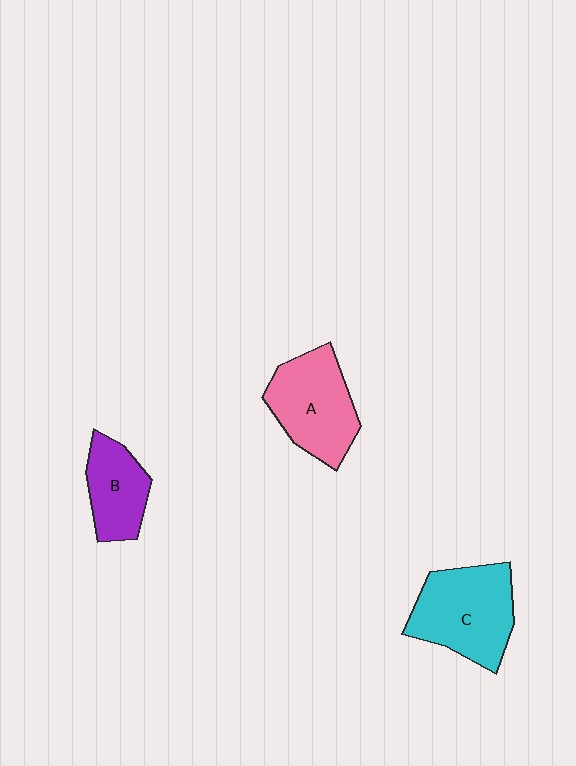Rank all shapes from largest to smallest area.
From largest to smallest: C (cyan), A (pink), B (purple).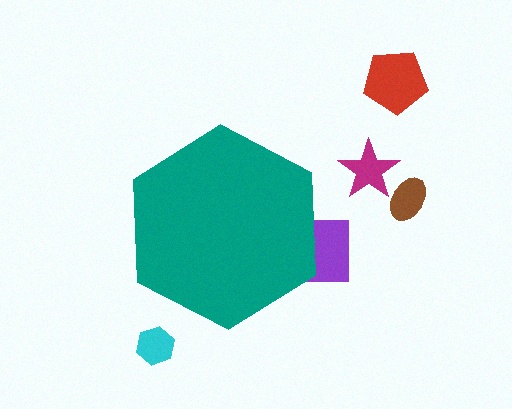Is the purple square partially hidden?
Yes, the purple square is partially hidden behind the teal hexagon.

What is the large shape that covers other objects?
A teal hexagon.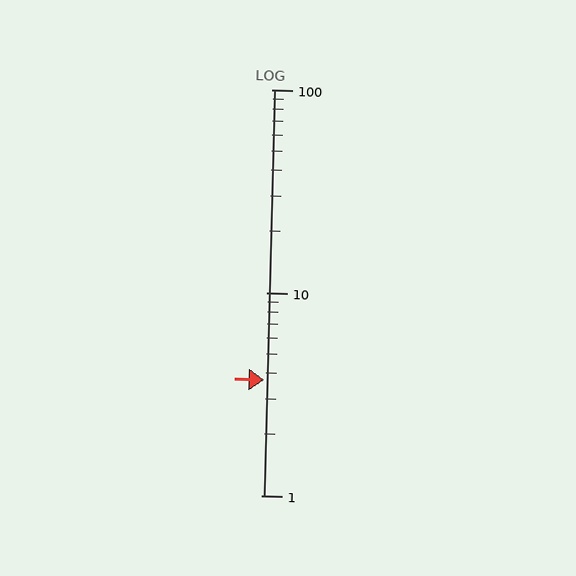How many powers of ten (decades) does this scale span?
The scale spans 2 decades, from 1 to 100.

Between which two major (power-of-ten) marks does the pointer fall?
The pointer is between 1 and 10.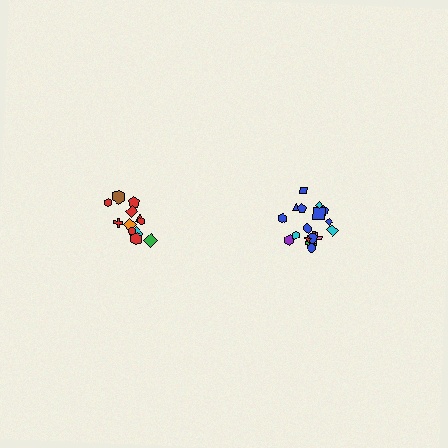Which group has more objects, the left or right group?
The right group.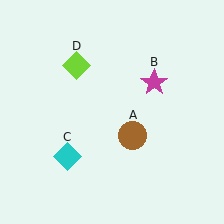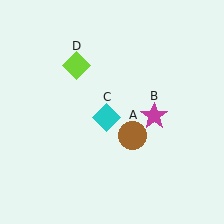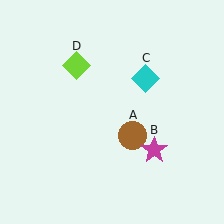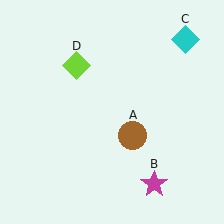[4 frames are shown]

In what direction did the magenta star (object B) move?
The magenta star (object B) moved down.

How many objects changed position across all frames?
2 objects changed position: magenta star (object B), cyan diamond (object C).